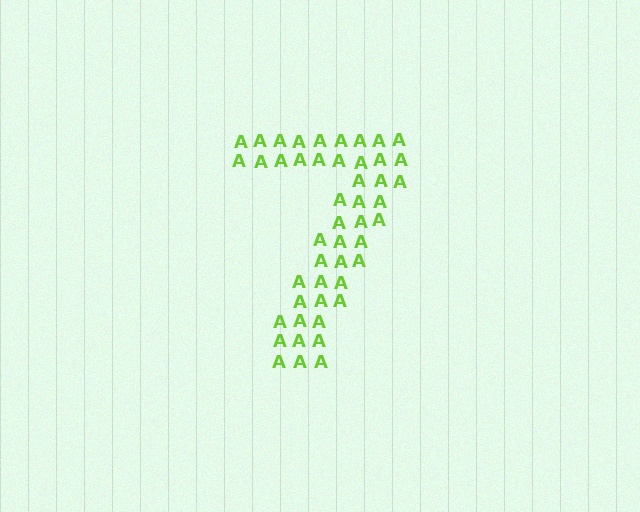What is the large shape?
The large shape is the digit 7.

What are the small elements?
The small elements are letter A's.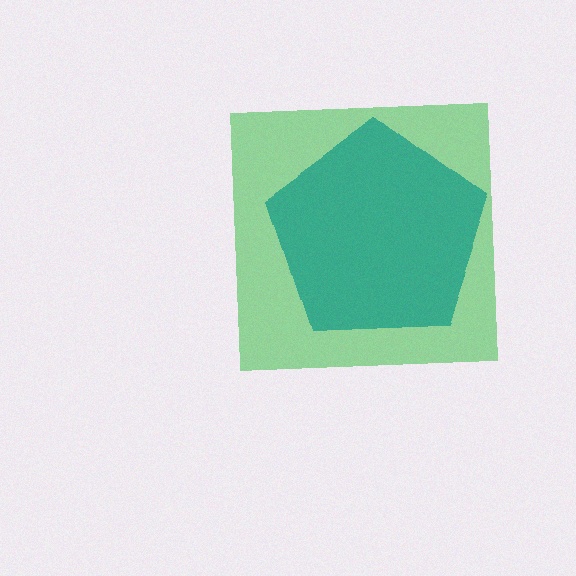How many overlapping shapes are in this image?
There are 2 overlapping shapes in the image.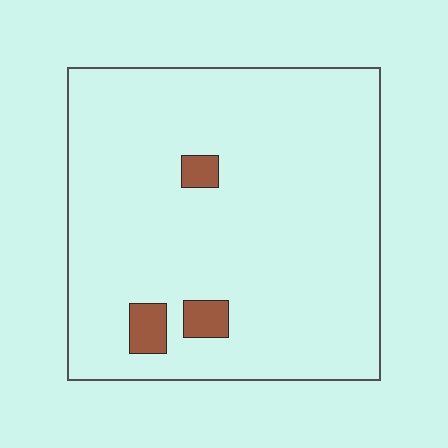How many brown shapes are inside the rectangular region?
3.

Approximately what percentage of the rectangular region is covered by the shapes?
Approximately 5%.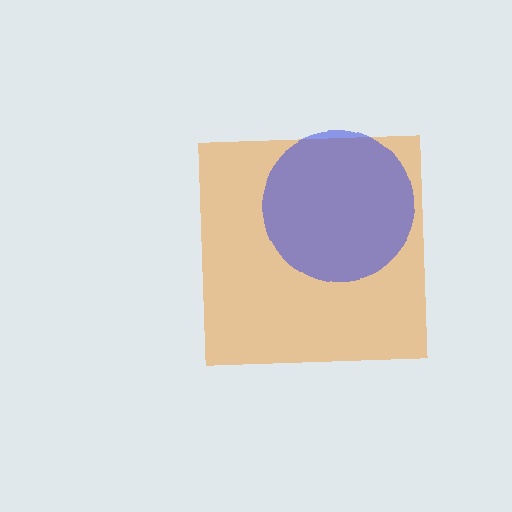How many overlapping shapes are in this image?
There are 2 overlapping shapes in the image.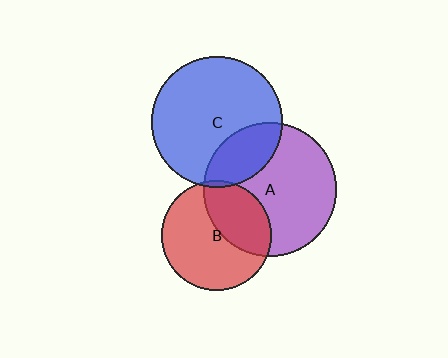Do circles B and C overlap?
Yes.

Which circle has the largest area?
Circle A (purple).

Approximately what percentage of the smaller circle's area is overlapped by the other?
Approximately 5%.